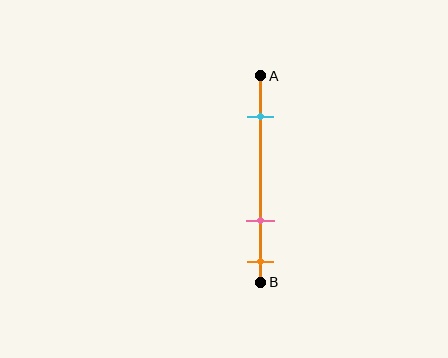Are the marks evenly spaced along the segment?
No, the marks are not evenly spaced.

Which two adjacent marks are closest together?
The pink and orange marks are the closest adjacent pair.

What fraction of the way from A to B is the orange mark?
The orange mark is approximately 90% (0.9) of the way from A to B.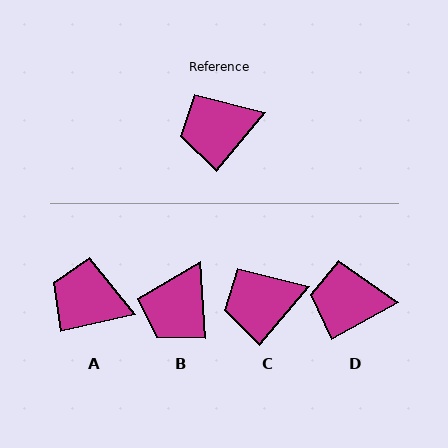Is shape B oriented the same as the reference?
No, it is off by about 44 degrees.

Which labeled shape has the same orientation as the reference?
C.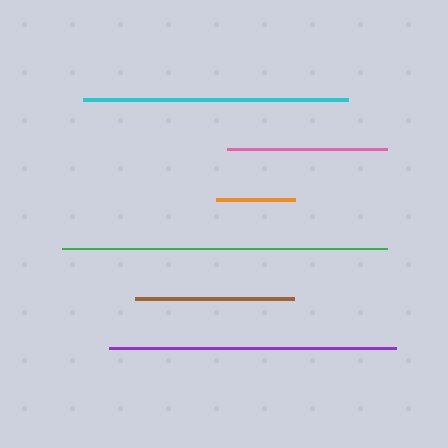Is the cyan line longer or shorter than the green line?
The green line is longer than the cyan line.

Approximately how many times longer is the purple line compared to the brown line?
The purple line is approximately 1.8 times the length of the brown line.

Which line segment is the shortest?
The orange line is the shortest at approximately 79 pixels.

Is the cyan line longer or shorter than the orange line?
The cyan line is longer than the orange line.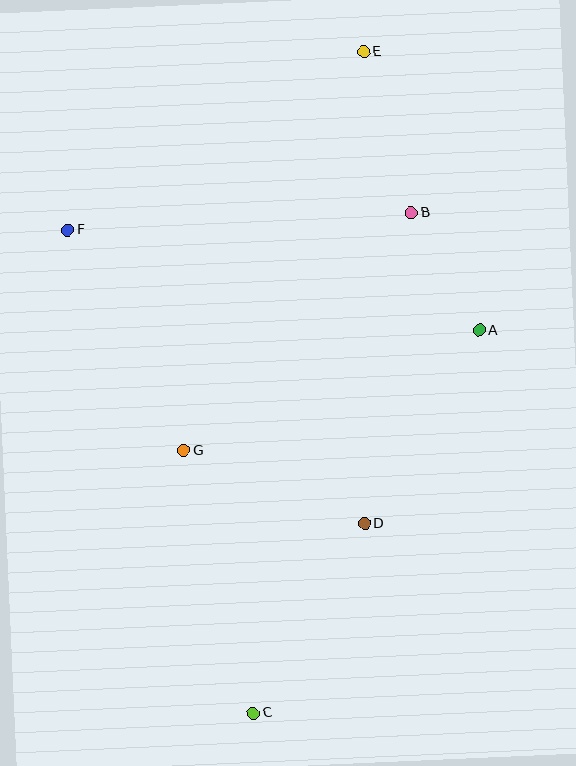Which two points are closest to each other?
Points A and B are closest to each other.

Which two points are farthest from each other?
Points C and E are farthest from each other.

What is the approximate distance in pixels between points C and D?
The distance between C and D is approximately 220 pixels.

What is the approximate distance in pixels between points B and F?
The distance between B and F is approximately 344 pixels.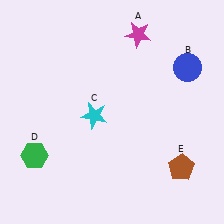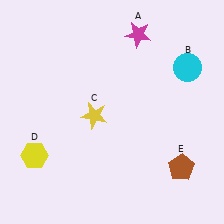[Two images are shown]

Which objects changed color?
B changed from blue to cyan. C changed from cyan to yellow. D changed from green to yellow.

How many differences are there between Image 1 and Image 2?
There are 3 differences between the two images.